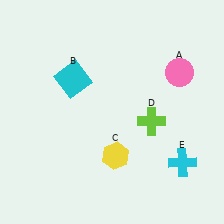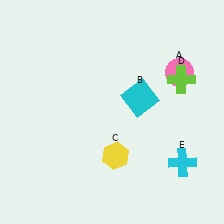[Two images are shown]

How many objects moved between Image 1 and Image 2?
2 objects moved between the two images.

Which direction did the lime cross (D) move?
The lime cross (D) moved up.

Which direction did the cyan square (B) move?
The cyan square (B) moved right.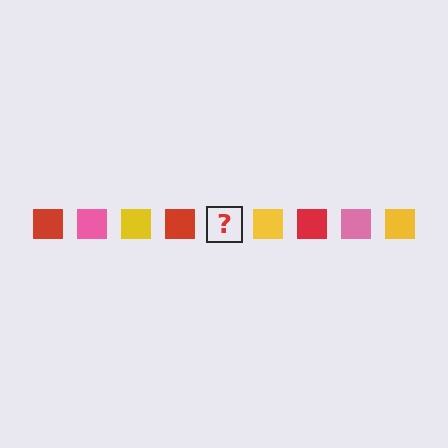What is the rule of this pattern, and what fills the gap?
The rule is that the pattern cycles through red, pink, yellow squares. The gap should be filled with a pink square.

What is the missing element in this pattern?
The missing element is a pink square.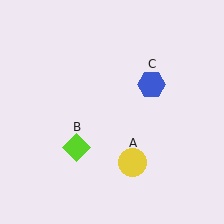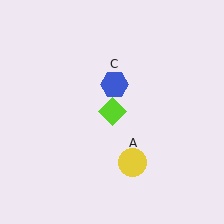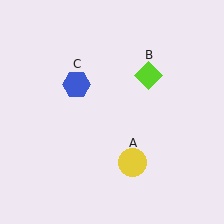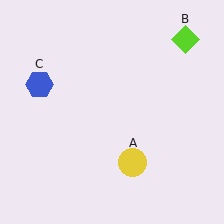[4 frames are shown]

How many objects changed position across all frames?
2 objects changed position: lime diamond (object B), blue hexagon (object C).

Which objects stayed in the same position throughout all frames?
Yellow circle (object A) remained stationary.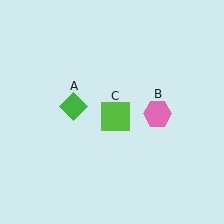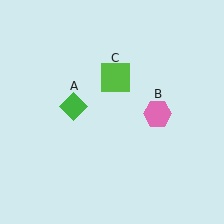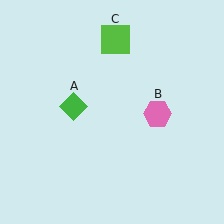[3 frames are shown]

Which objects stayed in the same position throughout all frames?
Green diamond (object A) and pink hexagon (object B) remained stationary.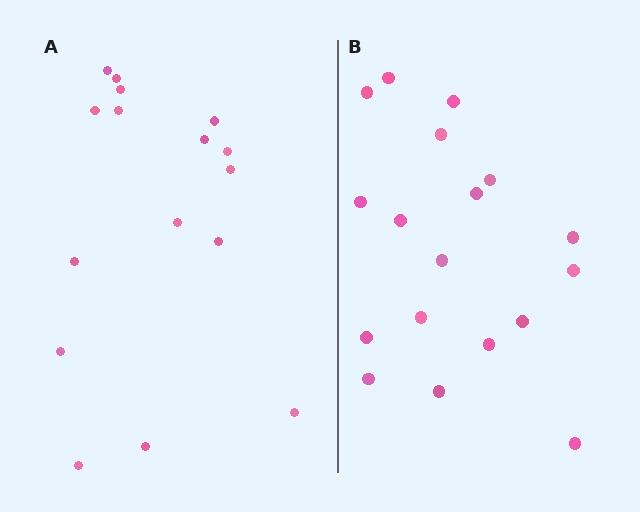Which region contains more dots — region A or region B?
Region B (the right region) has more dots.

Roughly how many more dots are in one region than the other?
Region B has just a few more — roughly 2 or 3 more dots than region A.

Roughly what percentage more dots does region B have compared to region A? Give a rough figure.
About 10% more.